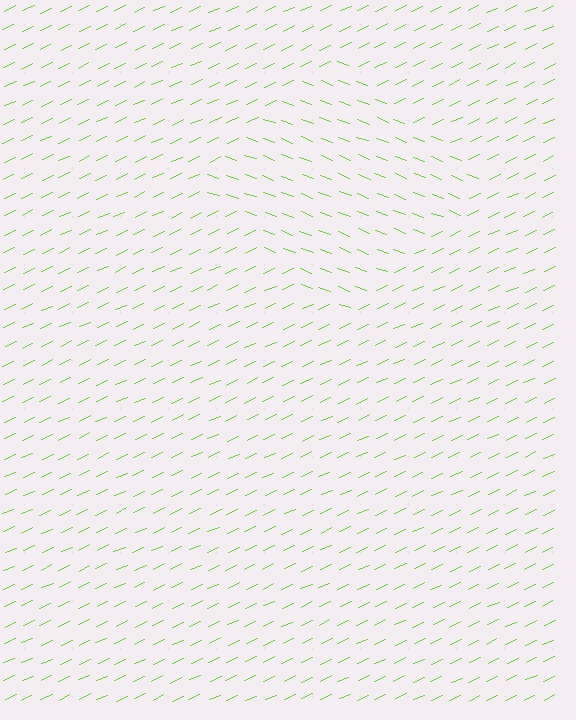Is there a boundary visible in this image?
Yes, there is a texture boundary formed by a change in line orientation.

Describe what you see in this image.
The image is filled with small lime line segments. A diamond region in the image has lines oriented differently from the surrounding lines, creating a visible texture boundary.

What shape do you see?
I see a diamond.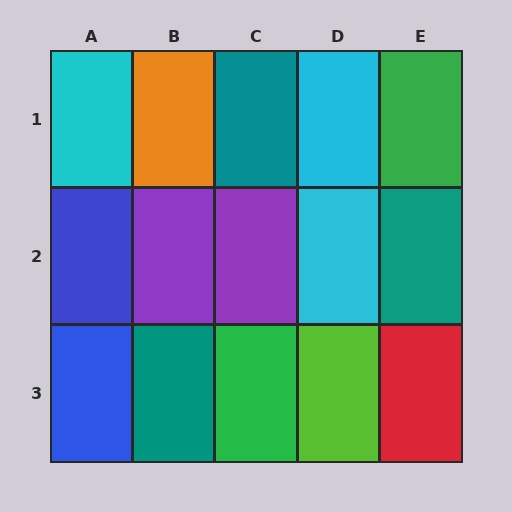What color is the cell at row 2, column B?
Purple.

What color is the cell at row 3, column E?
Red.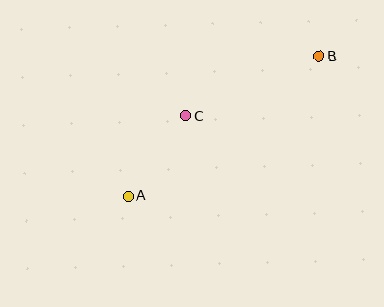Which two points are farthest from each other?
Points A and B are farthest from each other.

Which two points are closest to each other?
Points A and C are closest to each other.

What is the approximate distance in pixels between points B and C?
The distance between B and C is approximately 146 pixels.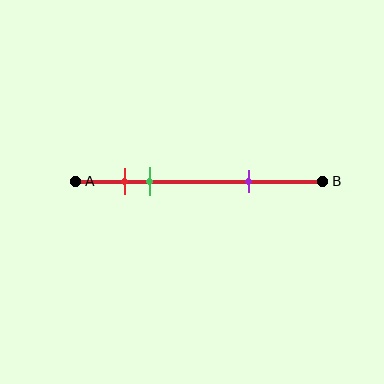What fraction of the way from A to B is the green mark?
The green mark is approximately 30% (0.3) of the way from A to B.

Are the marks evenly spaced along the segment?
No, the marks are not evenly spaced.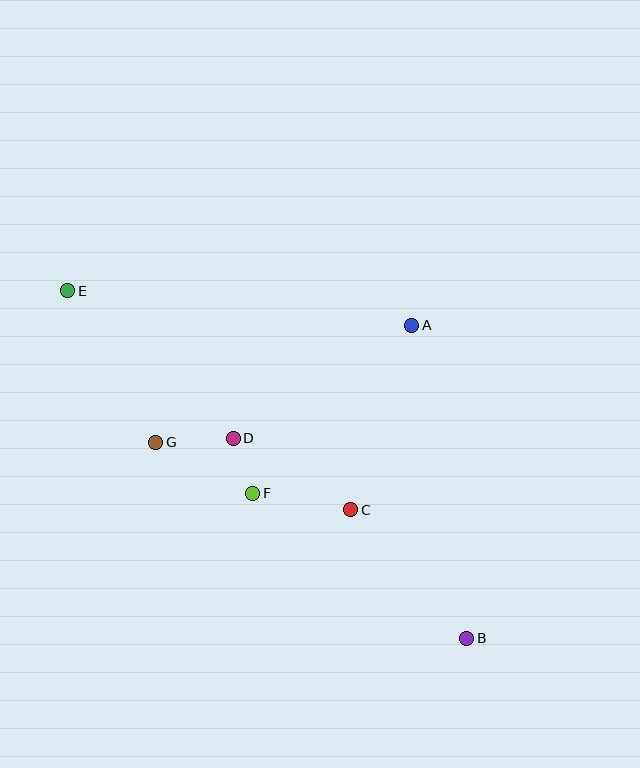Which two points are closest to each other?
Points D and F are closest to each other.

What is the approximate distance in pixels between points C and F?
The distance between C and F is approximately 99 pixels.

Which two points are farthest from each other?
Points B and E are farthest from each other.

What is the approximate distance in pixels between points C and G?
The distance between C and G is approximately 206 pixels.